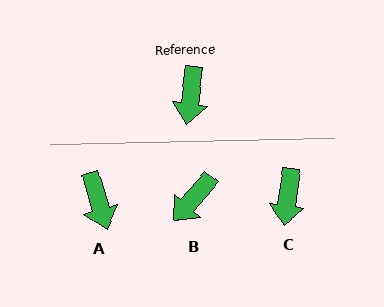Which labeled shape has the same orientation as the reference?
C.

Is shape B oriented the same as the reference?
No, it is off by about 33 degrees.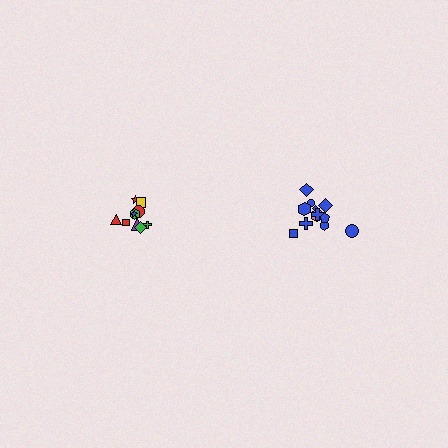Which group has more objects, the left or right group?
The right group.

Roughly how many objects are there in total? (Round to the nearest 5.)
Roughly 20 objects in total.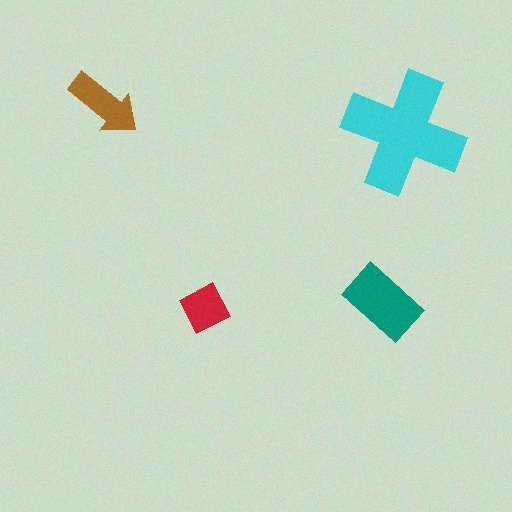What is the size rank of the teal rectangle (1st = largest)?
2nd.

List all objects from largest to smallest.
The cyan cross, the teal rectangle, the brown arrow, the red square.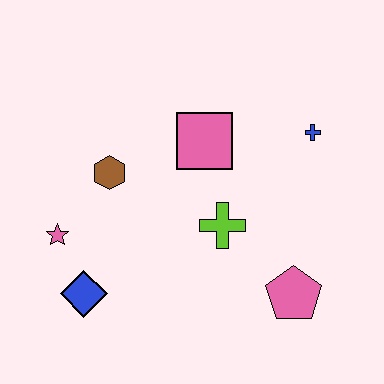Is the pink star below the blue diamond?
No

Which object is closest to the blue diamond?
The pink star is closest to the blue diamond.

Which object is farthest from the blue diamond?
The blue cross is farthest from the blue diamond.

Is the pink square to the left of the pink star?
No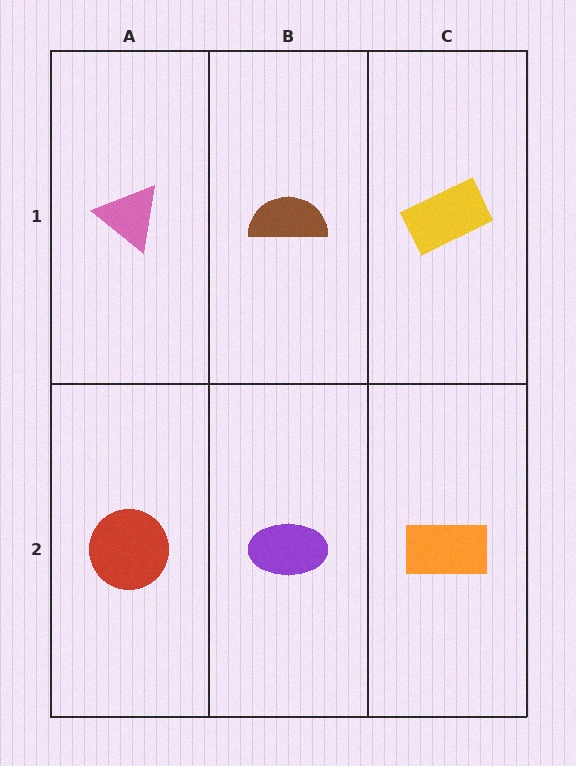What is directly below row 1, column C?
An orange rectangle.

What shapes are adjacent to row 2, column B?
A brown semicircle (row 1, column B), a red circle (row 2, column A), an orange rectangle (row 2, column C).